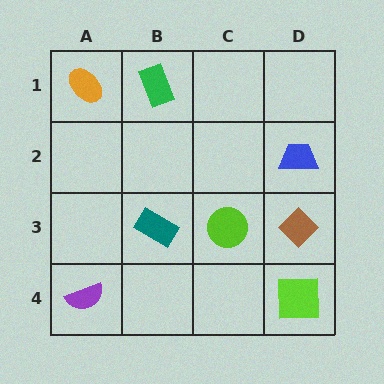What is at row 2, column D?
A blue trapezoid.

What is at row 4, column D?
A lime square.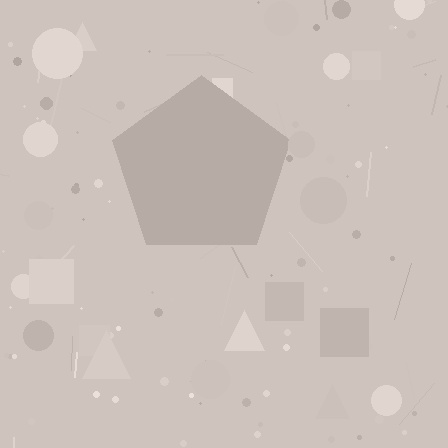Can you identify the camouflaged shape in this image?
The camouflaged shape is a pentagon.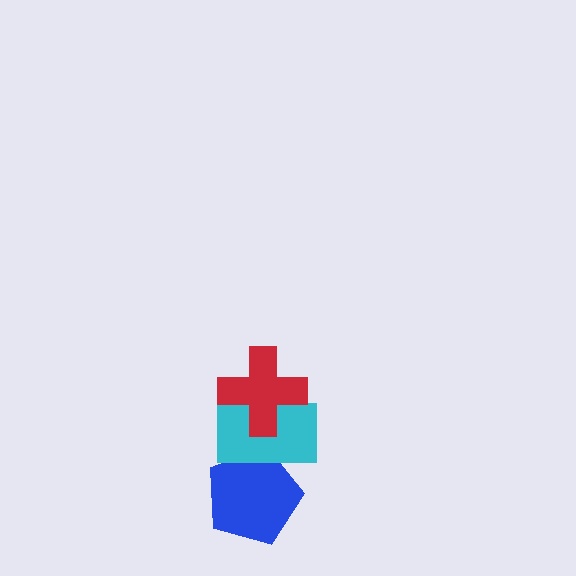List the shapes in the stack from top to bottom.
From top to bottom: the red cross, the cyan rectangle, the blue pentagon.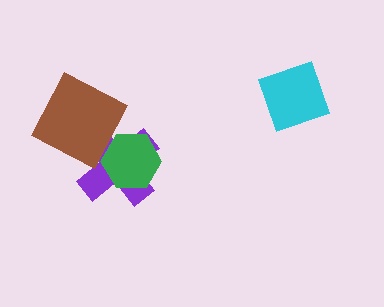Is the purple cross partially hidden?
Yes, it is partially covered by another shape.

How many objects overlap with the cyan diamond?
0 objects overlap with the cyan diamond.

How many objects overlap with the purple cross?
2 objects overlap with the purple cross.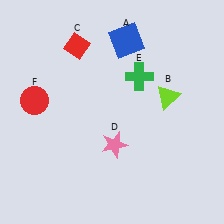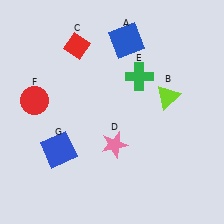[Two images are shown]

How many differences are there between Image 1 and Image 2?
There is 1 difference between the two images.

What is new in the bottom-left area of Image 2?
A blue square (G) was added in the bottom-left area of Image 2.